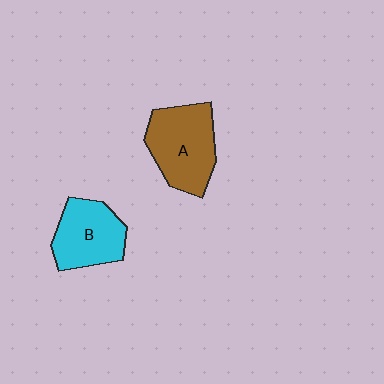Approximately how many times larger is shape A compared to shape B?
Approximately 1.2 times.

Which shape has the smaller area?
Shape B (cyan).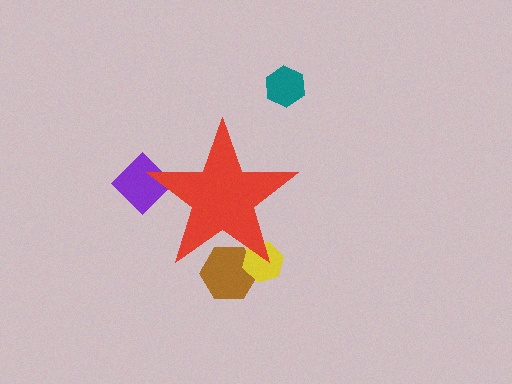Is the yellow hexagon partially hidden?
Yes, the yellow hexagon is partially hidden behind the red star.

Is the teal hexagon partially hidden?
No, the teal hexagon is fully visible.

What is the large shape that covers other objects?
A red star.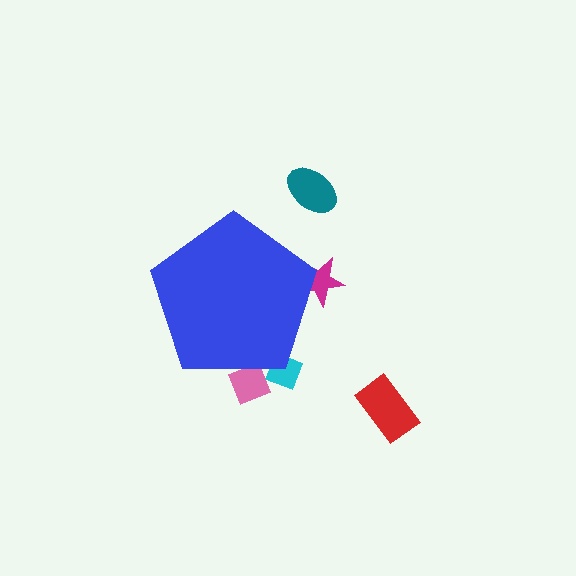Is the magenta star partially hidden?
Yes, the magenta star is partially hidden behind the blue pentagon.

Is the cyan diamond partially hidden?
Yes, the cyan diamond is partially hidden behind the blue pentagon.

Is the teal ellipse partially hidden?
No, the teal ellipse is fully visible.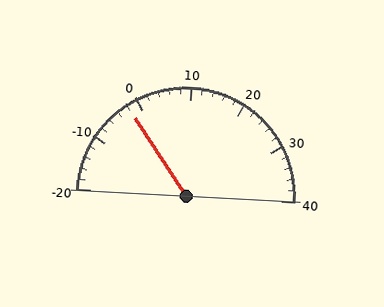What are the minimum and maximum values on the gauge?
The gauge ranges from -20 to 40.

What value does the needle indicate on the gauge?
The needle indicates approximately -2.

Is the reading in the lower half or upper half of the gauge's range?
The reading is in the lower half of the range (-20 to 40).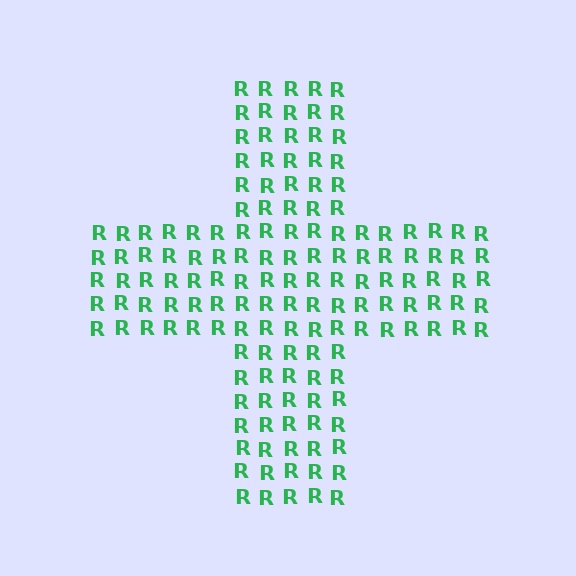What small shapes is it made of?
It is made of small letter R's.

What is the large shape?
The large shape is a cross.